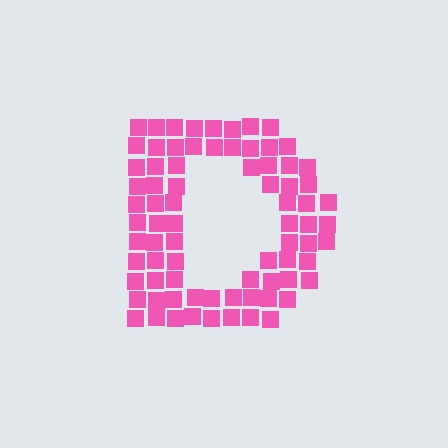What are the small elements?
The small elements are squares.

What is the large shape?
The large shape is the letter D.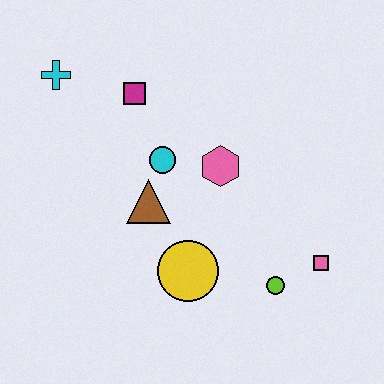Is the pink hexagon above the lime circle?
Yes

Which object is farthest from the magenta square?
The pink square is farthest from the magenta square.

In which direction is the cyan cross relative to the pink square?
The cyan cross is to the left of the pink square.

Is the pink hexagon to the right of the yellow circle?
Yes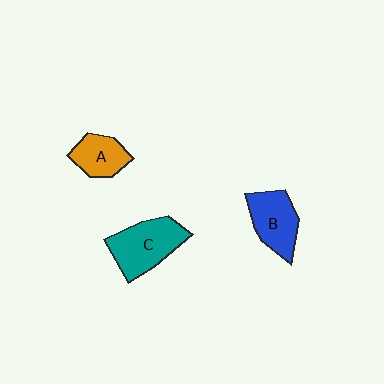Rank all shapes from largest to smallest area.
From largest to smallest: C (teal), B (blue), A (orange).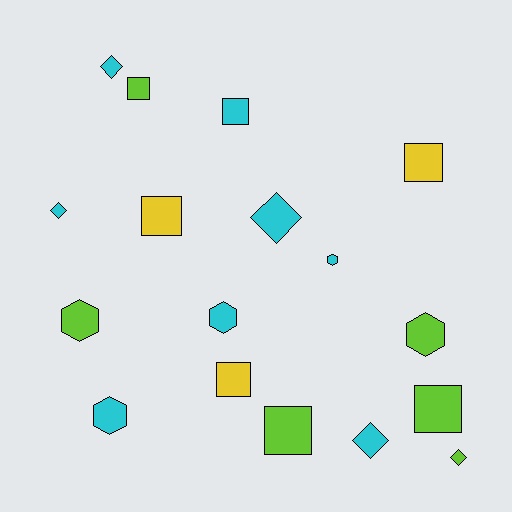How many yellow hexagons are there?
There are no yellow hexagons.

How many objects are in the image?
There are 17 objects.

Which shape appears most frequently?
Square, with 7 objects.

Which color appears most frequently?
Cyan, with 8 objects.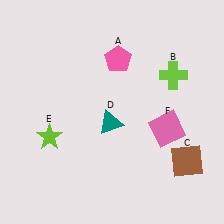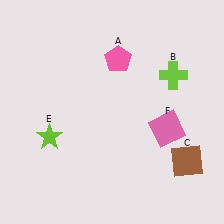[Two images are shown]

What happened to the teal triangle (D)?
The teal triangle (D) was removed in Image 2. It was in the bottom-left area of Image 1.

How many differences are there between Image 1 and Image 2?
There is 1 difference between the two images.